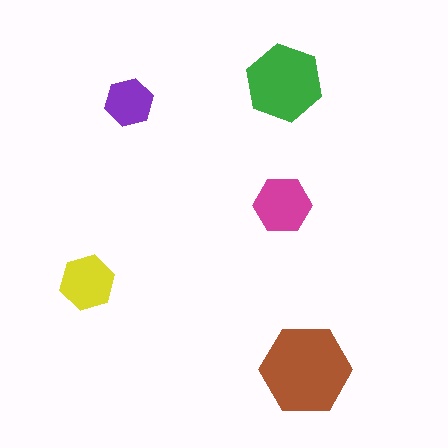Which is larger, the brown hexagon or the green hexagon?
The brown one.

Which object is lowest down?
The brown hexagon is bottommost.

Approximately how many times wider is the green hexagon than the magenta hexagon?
About 1.5 times wider.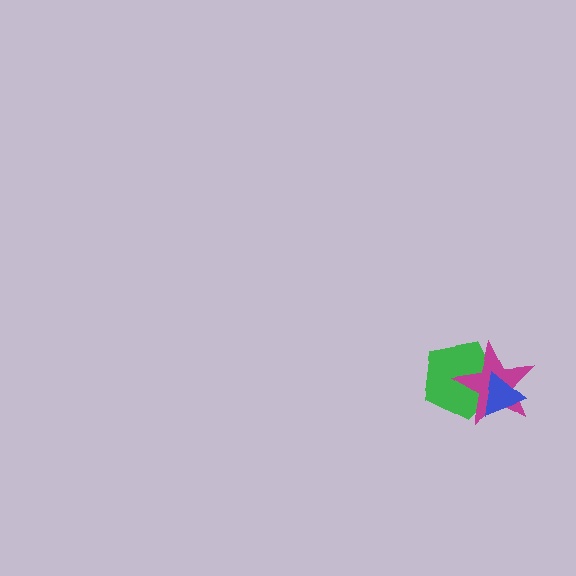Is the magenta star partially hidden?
Yes, it is partially covered by another shape.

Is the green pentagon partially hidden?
Yes, it is partially covered by another shape.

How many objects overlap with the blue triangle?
2 objects overlap with the blue triangle.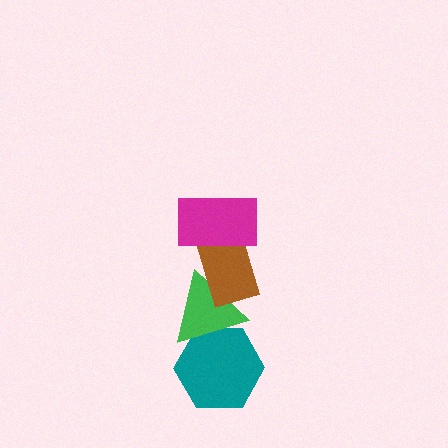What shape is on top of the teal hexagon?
The green triangle is on top of the teal hexagon.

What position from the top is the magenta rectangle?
The magenta rectangle is 1st from the top.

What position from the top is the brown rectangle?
The brown rectangle is 2nd from the top.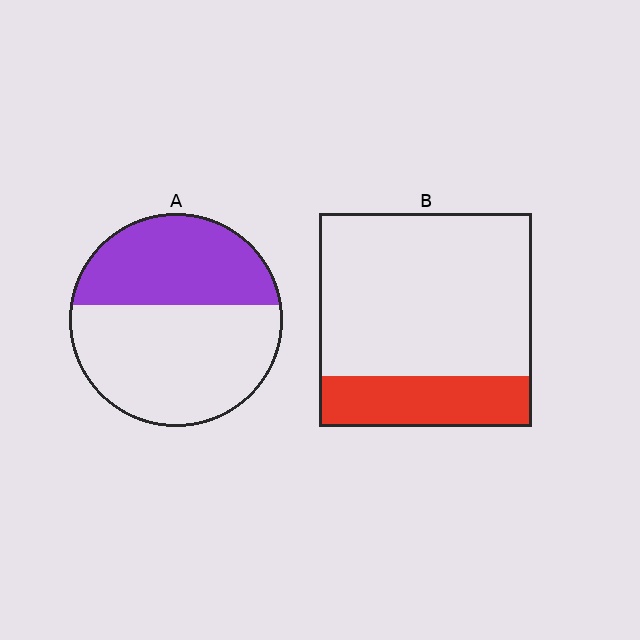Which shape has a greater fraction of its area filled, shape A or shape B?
Shape A.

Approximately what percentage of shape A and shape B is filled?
A is approximately 40% and B is approximately 25%.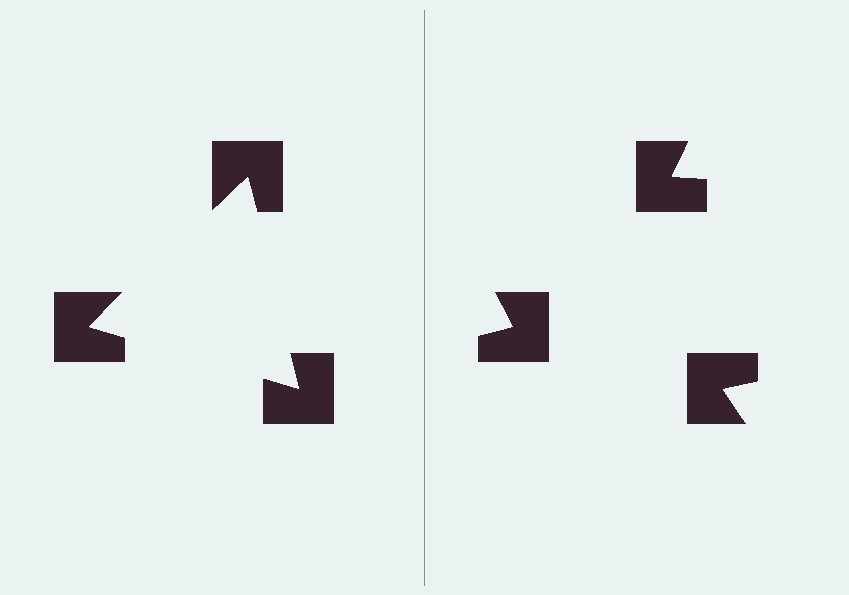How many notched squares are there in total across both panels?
6 — 3 on each side.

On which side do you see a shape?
An illusory triangle appears on the left side. On the right side the wedge cuts are rotated, so no coherent shape forms.